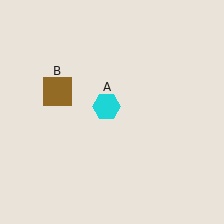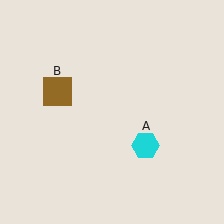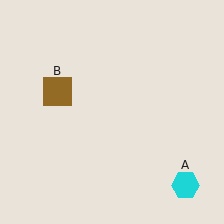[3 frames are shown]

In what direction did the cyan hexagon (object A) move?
The cyan hexagon (object A) moved down and to the right.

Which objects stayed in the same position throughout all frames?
Brown square (object B) remained stationary.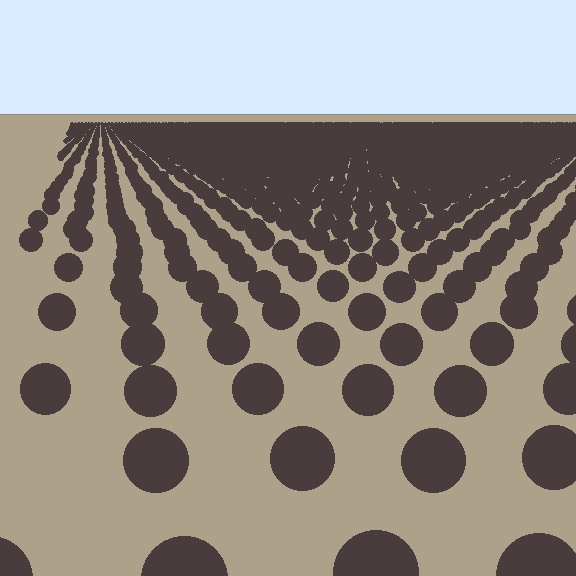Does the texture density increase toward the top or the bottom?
Density increases toward the top.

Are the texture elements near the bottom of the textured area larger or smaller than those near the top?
Larger. Near the bottom, elements are closer to the viewer and appear at a bigger on-screen size.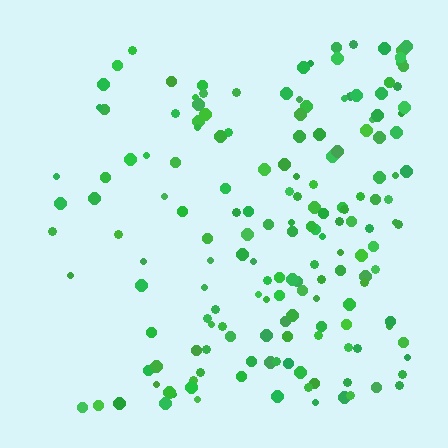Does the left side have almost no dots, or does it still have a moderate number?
Still a moderate number, just noticeably fewer than the right.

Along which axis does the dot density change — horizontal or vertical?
Horizontal.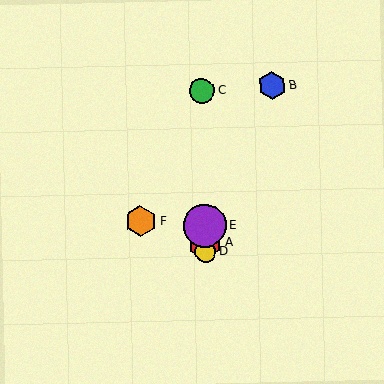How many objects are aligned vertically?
4 objects (A, C, D, E) are aligned vertically.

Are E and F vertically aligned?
No, E is at x≈205 and F is at x≈141.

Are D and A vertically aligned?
Yes, both are at x≈205.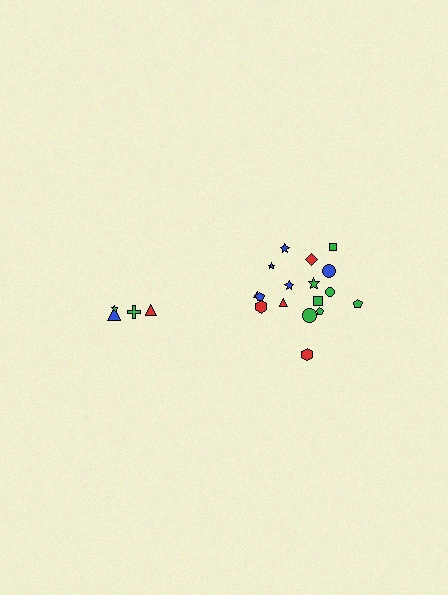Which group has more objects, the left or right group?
The right group.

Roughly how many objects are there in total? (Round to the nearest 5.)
Roughly 20 objects in total.